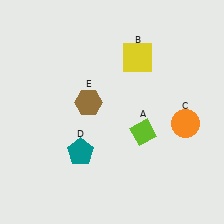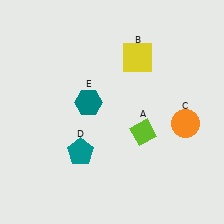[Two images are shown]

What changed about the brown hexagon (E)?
In Image 1, E is brown. In Image 2, it changed to teal.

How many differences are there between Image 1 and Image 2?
There is 1 difference between the two images.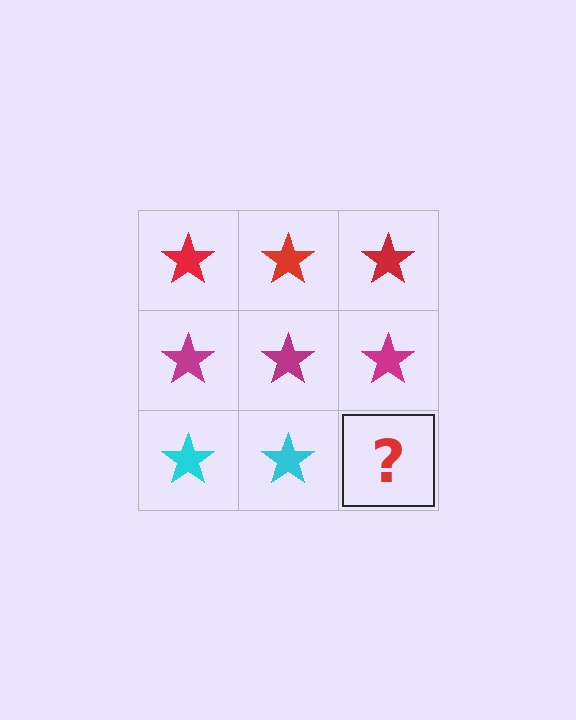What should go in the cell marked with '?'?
The missing cell should contain a cyan star.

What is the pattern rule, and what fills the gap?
The rule is that each row has a consistent color. The gap should be filled with a cyan star.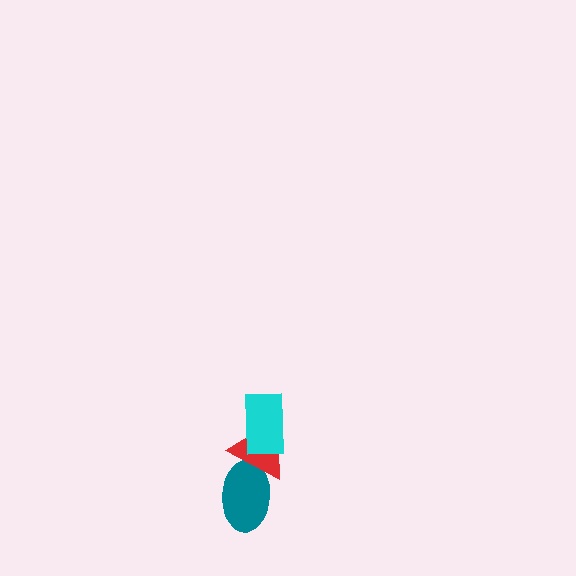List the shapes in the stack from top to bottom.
From top to bottom: the cyan rectangle, the red triangle, the teal ellipse.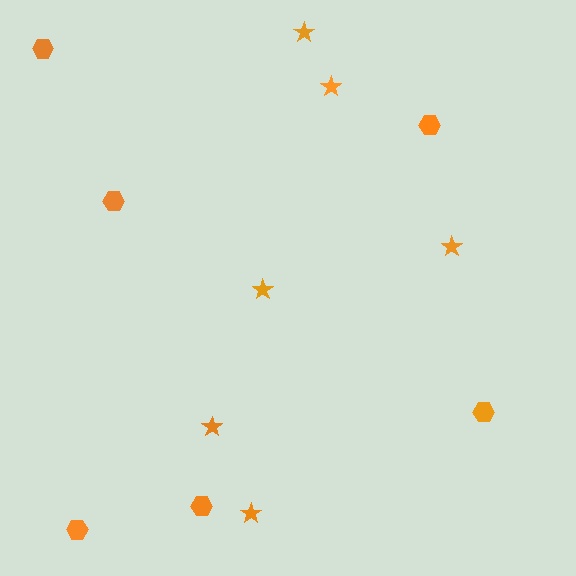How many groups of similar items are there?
There are 2 groups: one group of hexagons (6) and one group of stars (6).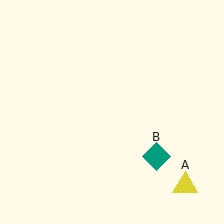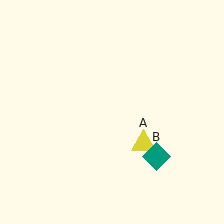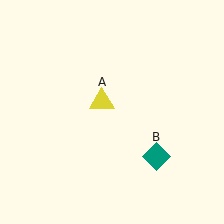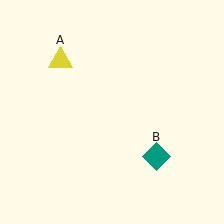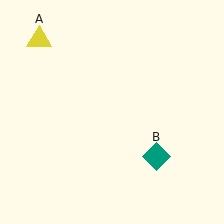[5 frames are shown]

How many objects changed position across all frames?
1 object changed position: yellow triangle (object A).